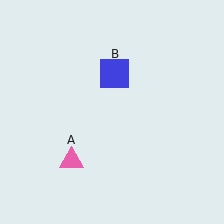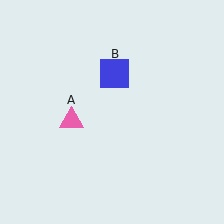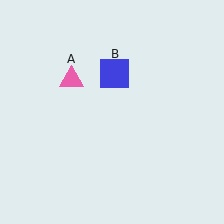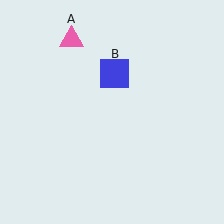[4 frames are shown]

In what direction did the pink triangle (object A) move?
The pink triangle (object A) moved up.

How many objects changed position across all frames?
1 object changed position: pink triangle (object A).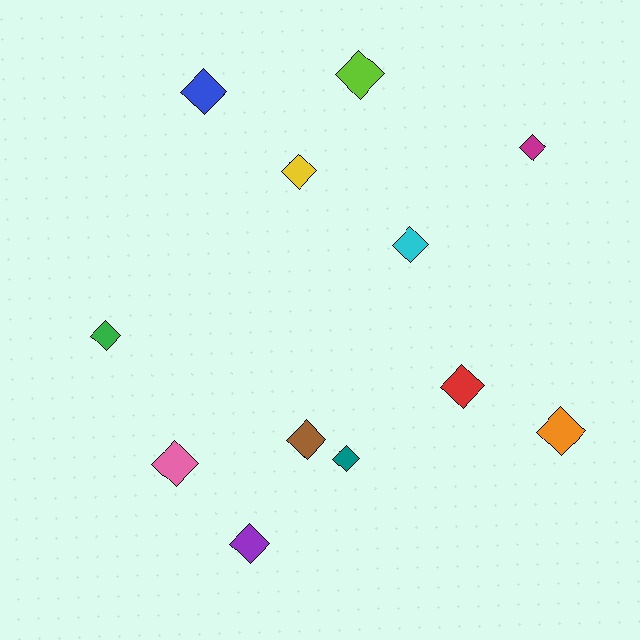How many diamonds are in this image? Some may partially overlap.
There are 12 diamonds.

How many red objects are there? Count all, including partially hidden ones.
There is 1 red object.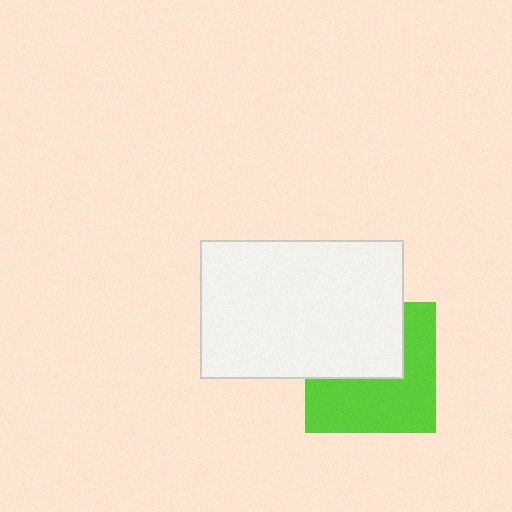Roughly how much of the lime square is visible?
About half of it is visible (roughly 55%).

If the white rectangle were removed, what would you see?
You would see the complete lime square.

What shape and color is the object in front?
The object in front is a white rectangle.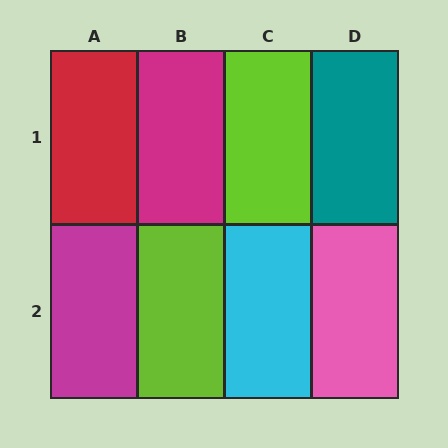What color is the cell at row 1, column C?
Lime.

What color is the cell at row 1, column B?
Magenta.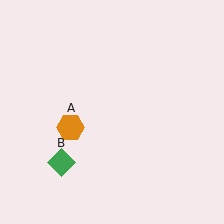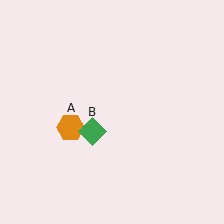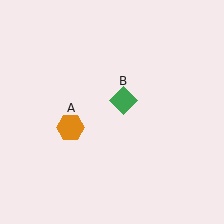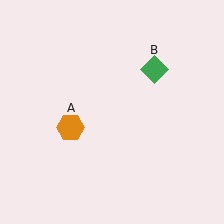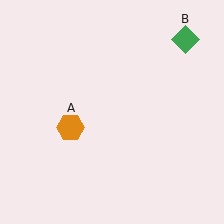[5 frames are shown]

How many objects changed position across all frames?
1 object changed position: green diamond (object B).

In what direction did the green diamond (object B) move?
The green diamond (object B) moved up and to the right.